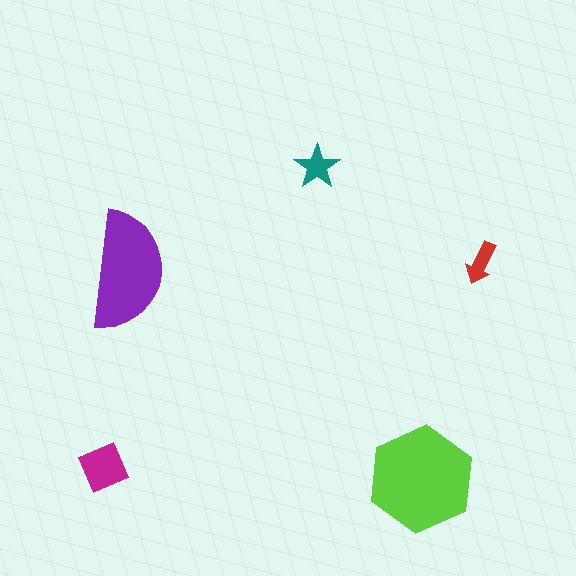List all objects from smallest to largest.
The red arrow, the teal star, the magenta diamond, the purple semicircle, the lime hexagon.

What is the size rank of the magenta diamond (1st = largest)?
3rd.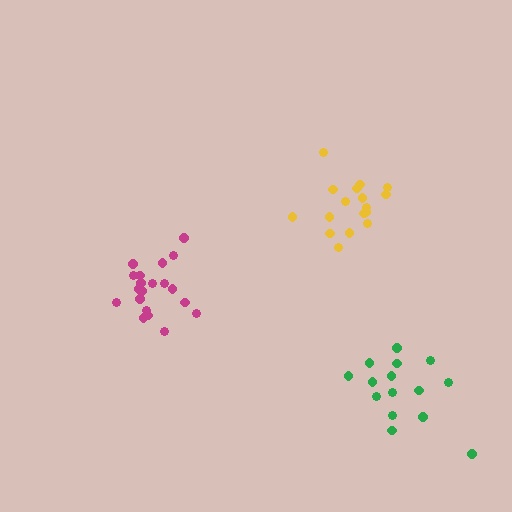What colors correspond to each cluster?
The clusters are colored: magenta, green, yellow.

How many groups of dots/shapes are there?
There are 3 groups.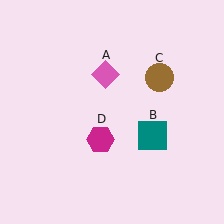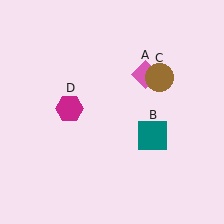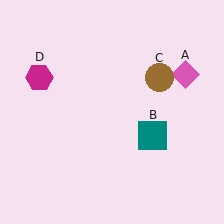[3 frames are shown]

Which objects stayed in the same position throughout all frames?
Teal square (object B) and brown circle (object C) remained stationary.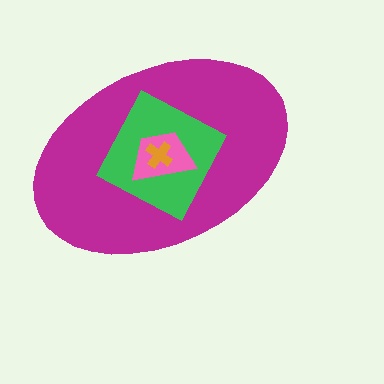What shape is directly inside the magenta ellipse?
The green square.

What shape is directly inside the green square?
The pink trapezoid.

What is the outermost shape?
The magenta ellipse.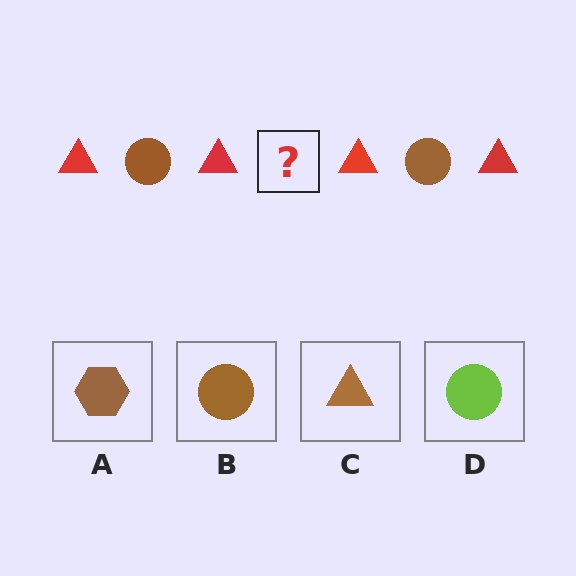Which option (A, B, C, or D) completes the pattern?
B.